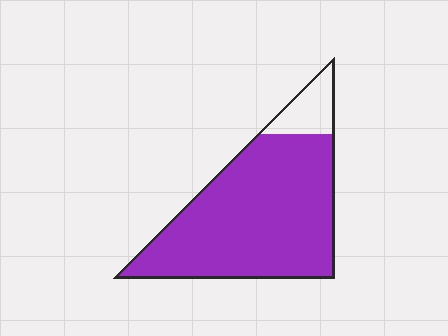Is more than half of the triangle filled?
Yes.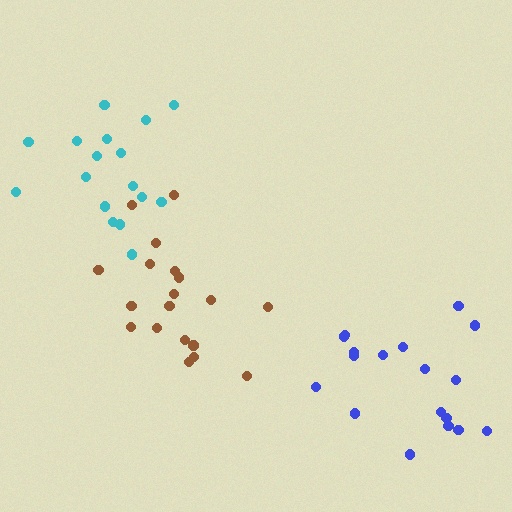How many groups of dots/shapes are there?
There are 3 groups.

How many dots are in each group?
Group 1: 18 dots, Group 2: 19 dots, Group 3: 17 dots (54 total).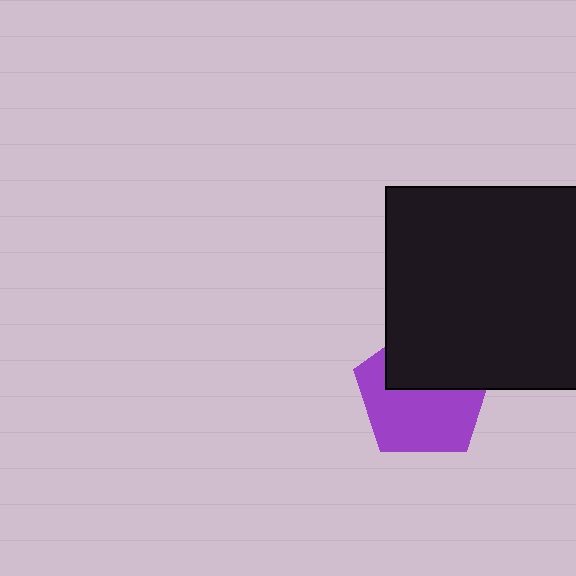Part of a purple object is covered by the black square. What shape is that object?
It is a pentagon.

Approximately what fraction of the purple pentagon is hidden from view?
Roughly 41% of the purple pentagon is hidden behind the black square.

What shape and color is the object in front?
The object in front is a black square.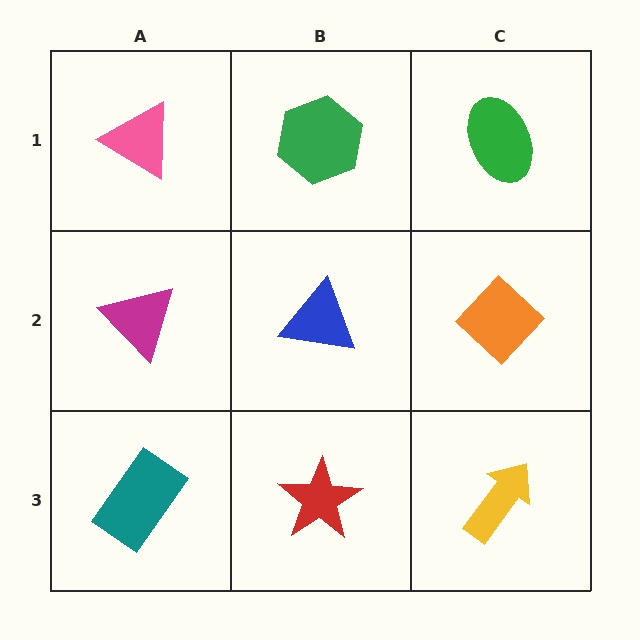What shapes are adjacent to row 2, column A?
A pink triangle (row 1, column A), a teal rectangle (row 3, column A), a blue triangle (row 2, column B).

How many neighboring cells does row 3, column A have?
2.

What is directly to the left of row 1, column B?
A pink triangle.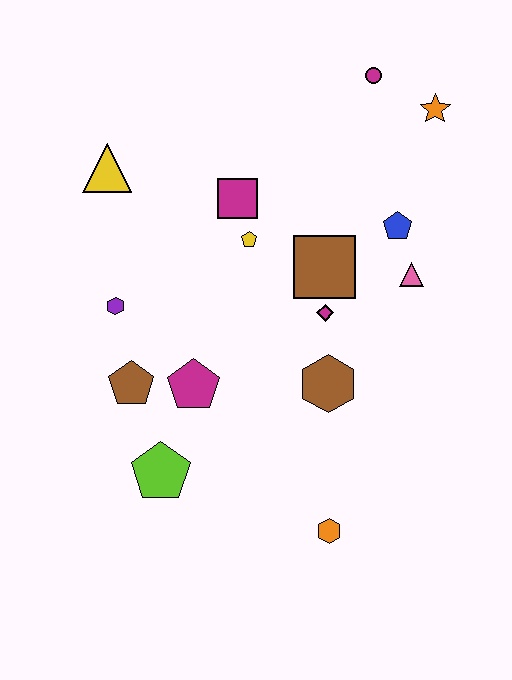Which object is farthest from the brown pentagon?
The orange star is farthest from the brown pentagon.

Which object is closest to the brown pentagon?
The magenta pentagon is closest to the brown pentagon.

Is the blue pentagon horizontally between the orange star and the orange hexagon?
Yes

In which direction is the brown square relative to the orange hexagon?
The brown square is above the orange hexagon.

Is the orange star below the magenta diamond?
No